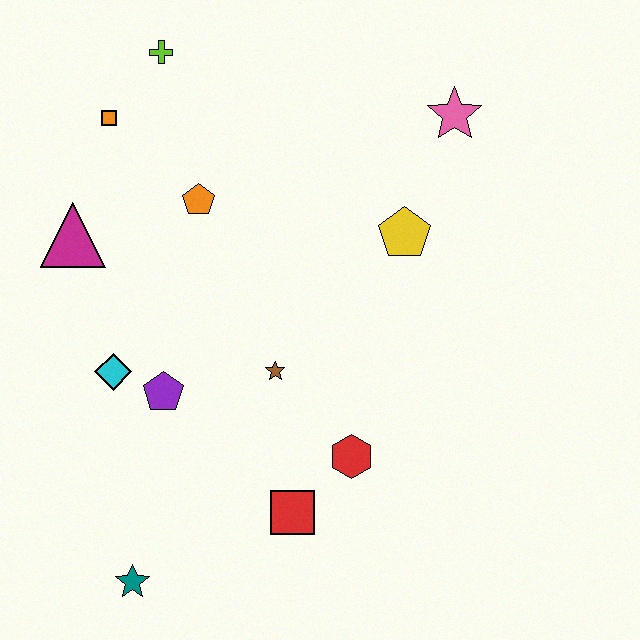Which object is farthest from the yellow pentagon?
The teal star is farthest from the yellow pentagon.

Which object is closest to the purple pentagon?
The cyan diamond is closest to the purple pentagon.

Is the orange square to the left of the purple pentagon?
Yes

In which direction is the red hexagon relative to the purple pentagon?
The red hexagon is to the right of the purple pentagon.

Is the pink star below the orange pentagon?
No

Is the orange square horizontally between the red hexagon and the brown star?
No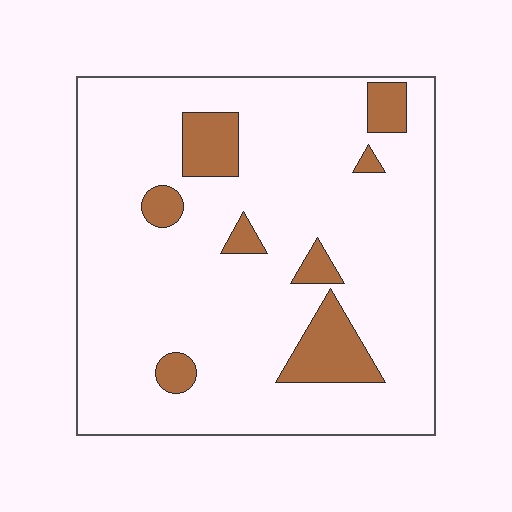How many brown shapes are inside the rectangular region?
8.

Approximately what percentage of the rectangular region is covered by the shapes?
Approximately 15%.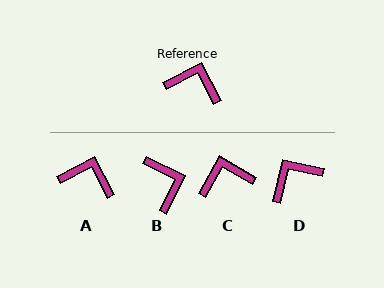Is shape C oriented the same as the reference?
No, it is off by about 33 degrees.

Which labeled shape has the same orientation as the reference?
A.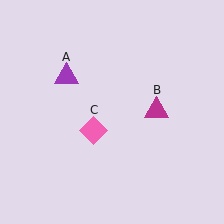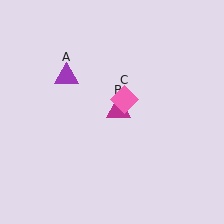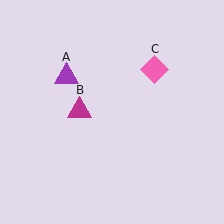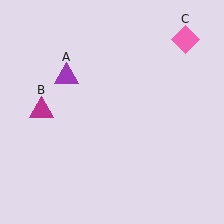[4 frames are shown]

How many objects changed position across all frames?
2 objects changed position: magenta triangle (object B), pink diamond (object C).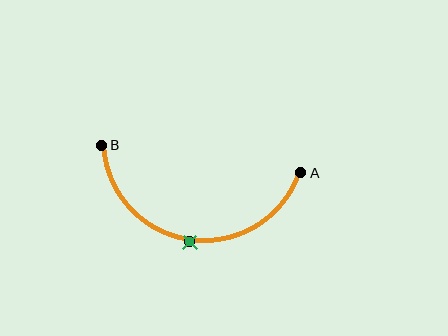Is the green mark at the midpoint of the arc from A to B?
Yes. The green mark lies on the arc at equal arc-length from both A and B — it is the arc midpoint.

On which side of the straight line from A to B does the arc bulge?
The arc bulges below the straight line connecting A and B.